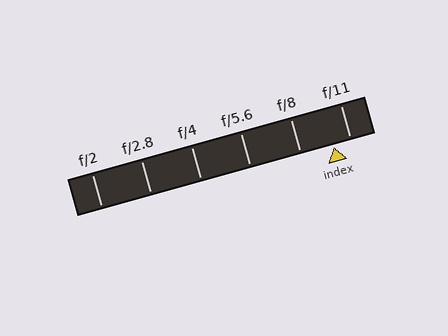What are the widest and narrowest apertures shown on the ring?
The widest aperture shown is f/2 and the narrowest is f/11.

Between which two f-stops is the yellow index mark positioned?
The index mark is between f/8 and f/11.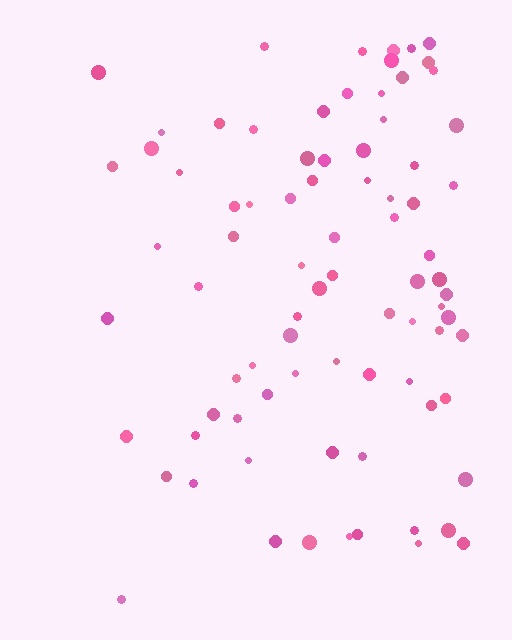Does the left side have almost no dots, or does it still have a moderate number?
Still a moderate number, just noticeably fewer than the right.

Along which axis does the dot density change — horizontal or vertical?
Horizontal.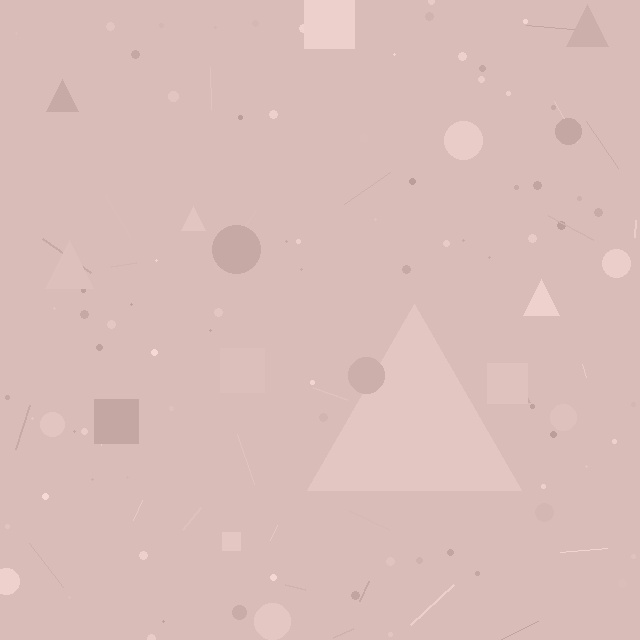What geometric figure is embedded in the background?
A triangle is embedded in the background.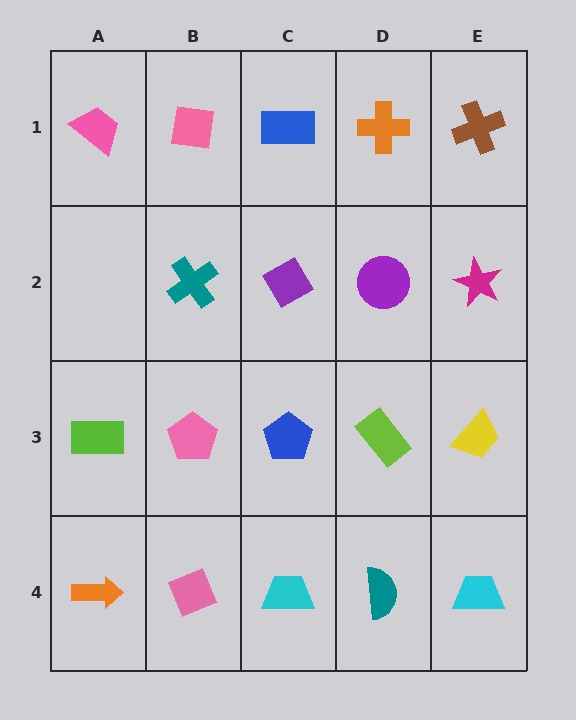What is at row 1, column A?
A pink trapezoid.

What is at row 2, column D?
A purple circle.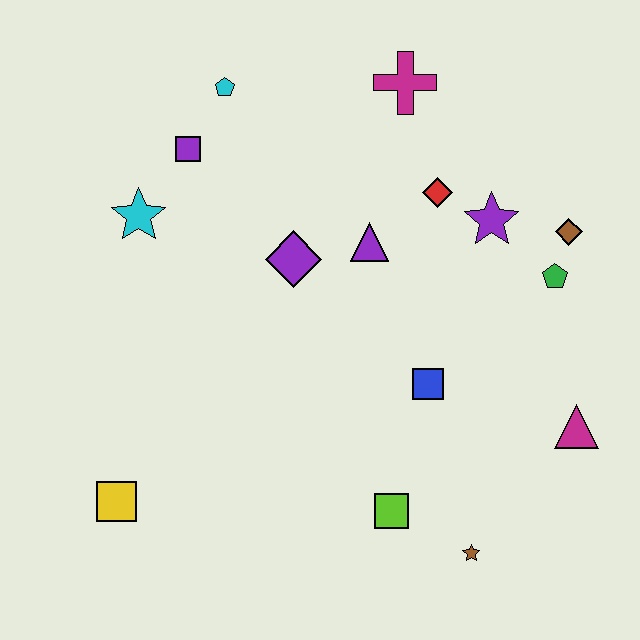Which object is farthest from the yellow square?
The brown diamond is farthest from the yellow square.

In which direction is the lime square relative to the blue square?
The lime square is below the blue square.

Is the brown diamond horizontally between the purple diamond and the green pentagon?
No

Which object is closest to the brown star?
The lime square is closest to the brown star.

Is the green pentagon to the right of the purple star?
Yes